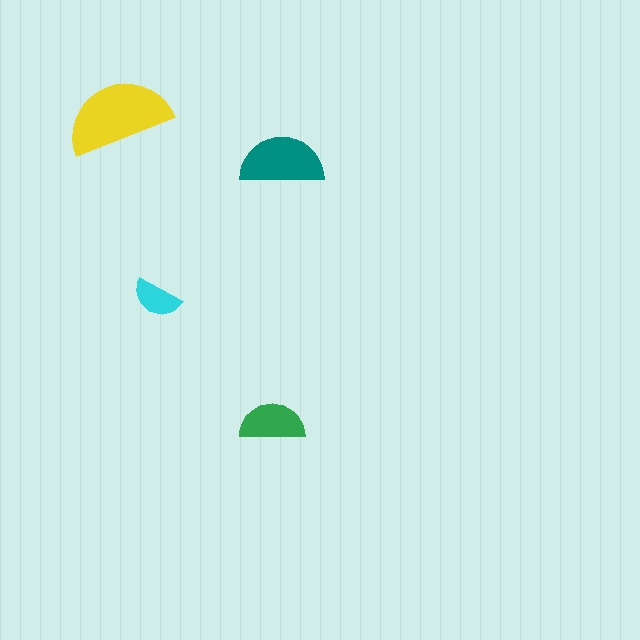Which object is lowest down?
The green semicircle is bottommost.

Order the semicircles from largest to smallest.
the yellow one, the teal one, the green one, the cyan one.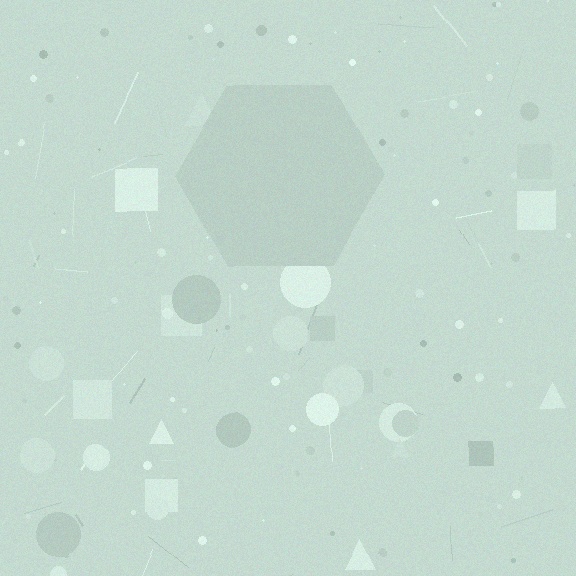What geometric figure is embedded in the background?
A hexagon is embedded in the background.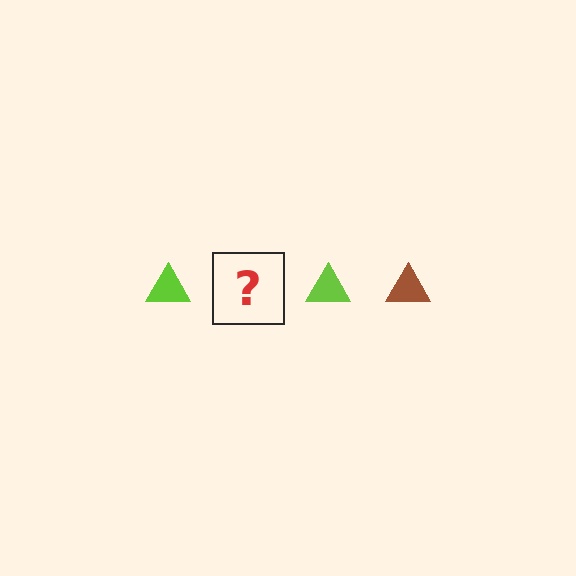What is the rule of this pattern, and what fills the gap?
The rule is that the pattern cycles through lime, brown triangles. The gap should be filled with a brown triangle.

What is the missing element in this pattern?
The missing element is a brown triangle.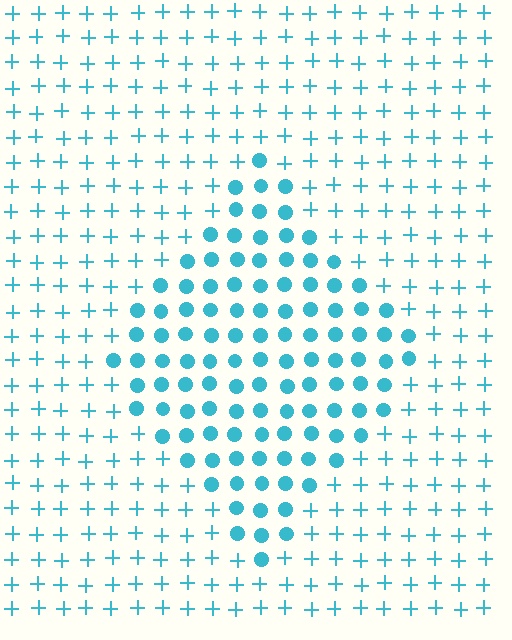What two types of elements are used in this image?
The image uses circles inside the diamond region and plus signs outside it.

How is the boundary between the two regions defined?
The boundary is defined by a change in element shape: circles inside vs. plus signs outside. All elements share the same color and spacing.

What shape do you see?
I see a diamond.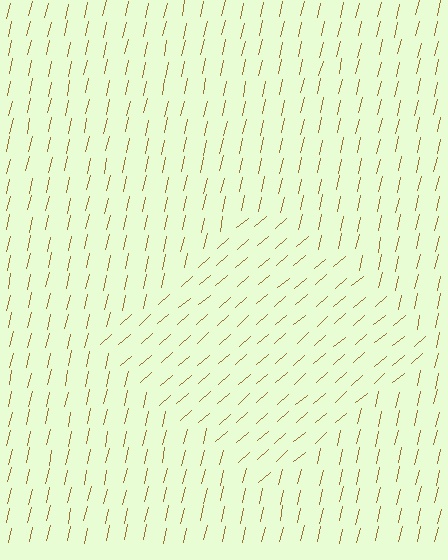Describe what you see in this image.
The image is filled with small brown line segments. A diamond region in the image has lines oriented differently from the surrounding lines, creating a visible texture boundary.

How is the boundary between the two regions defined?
The boundary is defined purely by a change in line orientation (approximately 36 degrees difference). All lines are the same color and thickness.